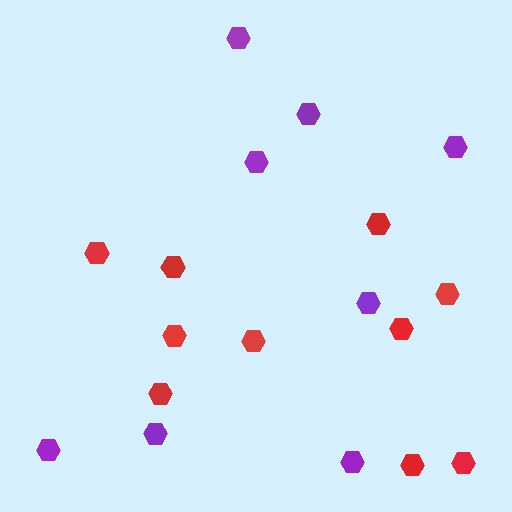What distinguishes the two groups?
There are 2 groups: one group of purple hexagons (8) and one group of red hexagons (10).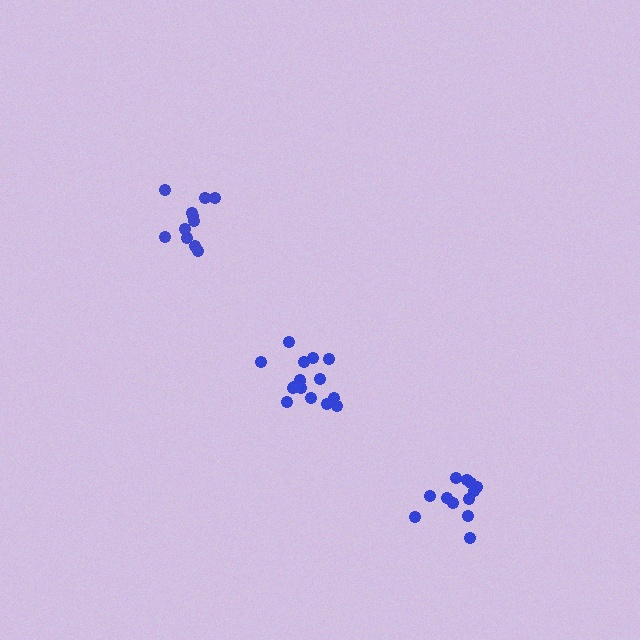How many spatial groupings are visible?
There are 3 spatial groupings.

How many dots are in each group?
Group 1: 15 dots, Group 2: 11 dots, Group 3: 12 dots (38 total).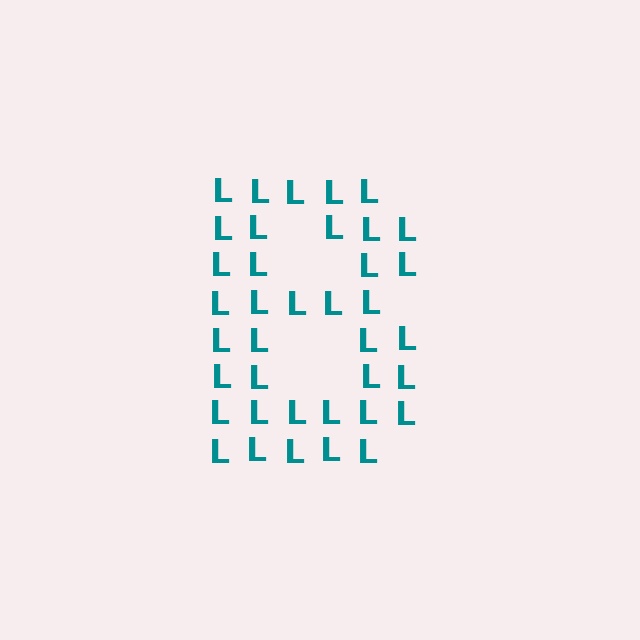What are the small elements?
The small elements are letter L's.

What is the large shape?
The large shape is the letter B.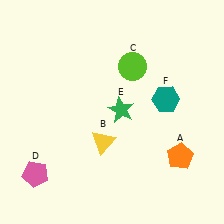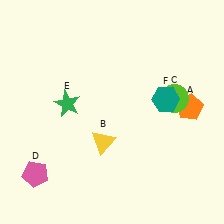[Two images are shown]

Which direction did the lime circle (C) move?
The lime circle (C) moved right.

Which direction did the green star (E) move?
The green star (E) moved left.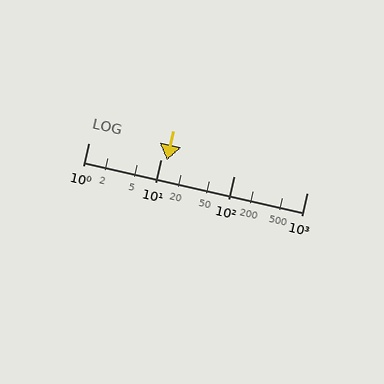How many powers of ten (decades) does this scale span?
The scale spans 3 decades, from 1 to 1000.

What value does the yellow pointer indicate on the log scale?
The pointer indicates approximately 12.